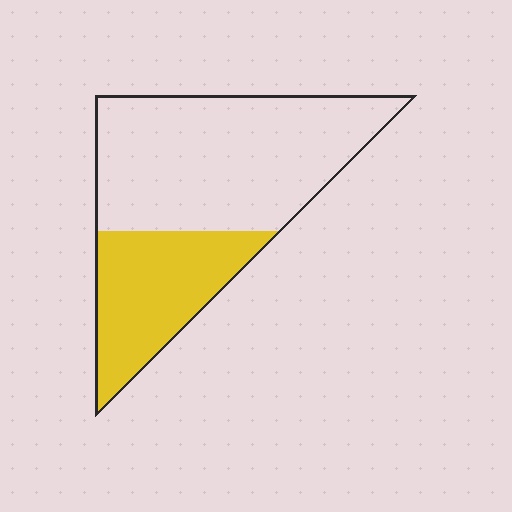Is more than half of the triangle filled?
No.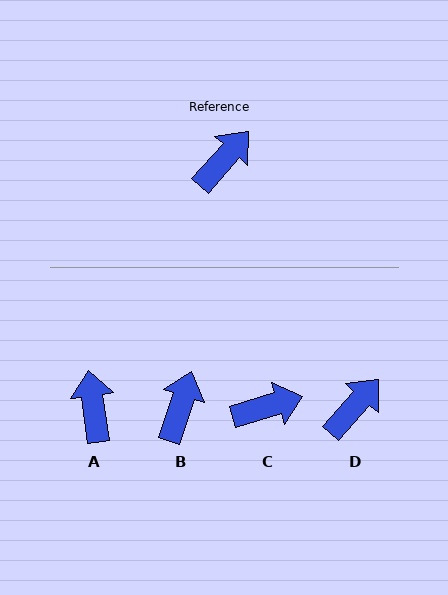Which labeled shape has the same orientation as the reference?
D.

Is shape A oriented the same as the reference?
No, it is off by about 50 degrees.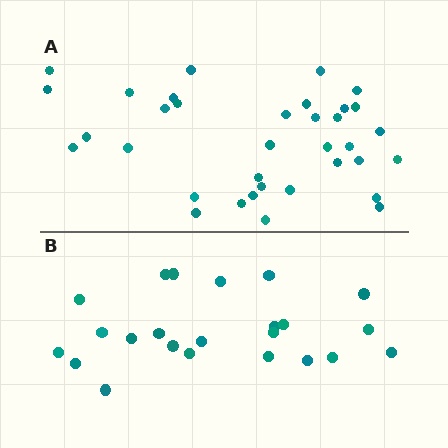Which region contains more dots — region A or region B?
Region A (the top region) has more dots.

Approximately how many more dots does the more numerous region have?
Region A has roughly 12 or so more dots than region B.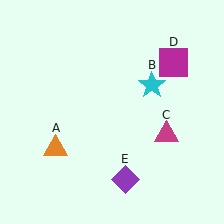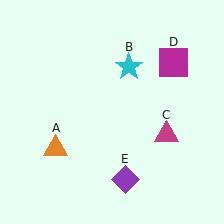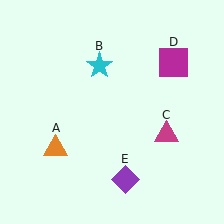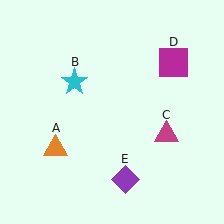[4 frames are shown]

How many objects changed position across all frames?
1 object changed position: cyan star (object B).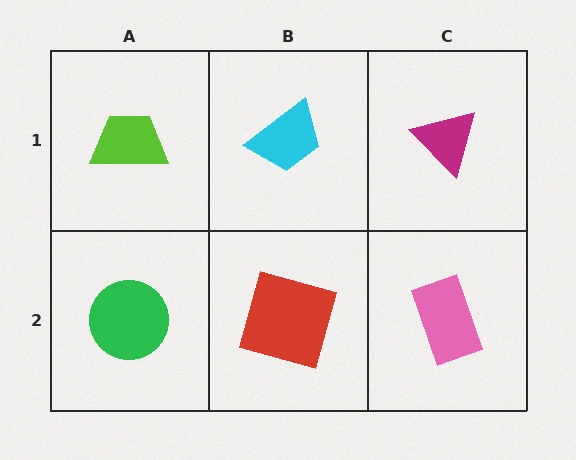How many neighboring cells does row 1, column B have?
3.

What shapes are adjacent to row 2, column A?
A lime trapezoid (row 1, column A), a red square (row 2, column B).